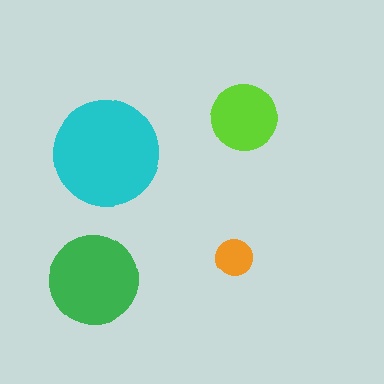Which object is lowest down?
The green circle is bottommost.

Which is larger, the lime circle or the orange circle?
The lime one.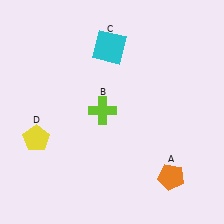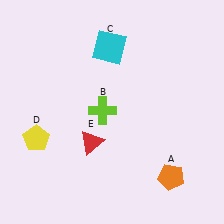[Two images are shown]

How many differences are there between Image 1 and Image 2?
There is 1 difference between the two images.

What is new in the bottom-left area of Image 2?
A red triangle (E) was added in the bottom-left area of Image 2.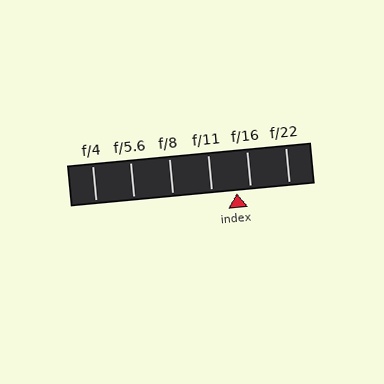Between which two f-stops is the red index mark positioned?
The index mark is between f/11 and f/16.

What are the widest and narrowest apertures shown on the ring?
The widest aperture shown is f/4 and the narrowest is f/22.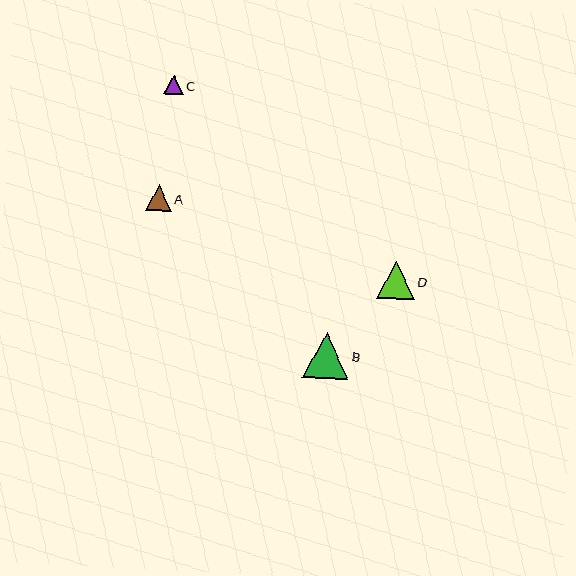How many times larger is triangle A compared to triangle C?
Triangle A is approximately 1.3 times the size of triangle C.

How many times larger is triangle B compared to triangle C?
Triangle B is approximately 2.4 times the size of triangle C.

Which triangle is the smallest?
Triangle C is the smallest with a size of approximately 19 pixels.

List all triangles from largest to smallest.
From largest to smallest: B, D, A, C.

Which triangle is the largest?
Triangle B is the largest with a size of approximately 46 pixels.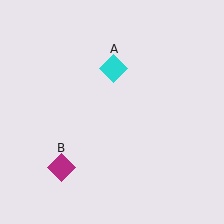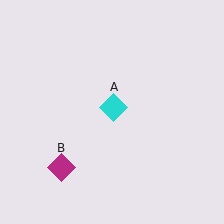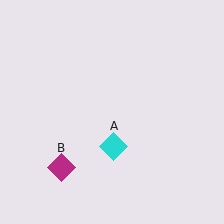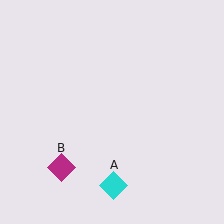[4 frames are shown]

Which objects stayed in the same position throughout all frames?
Magenta diamond (object B) remained stationary.